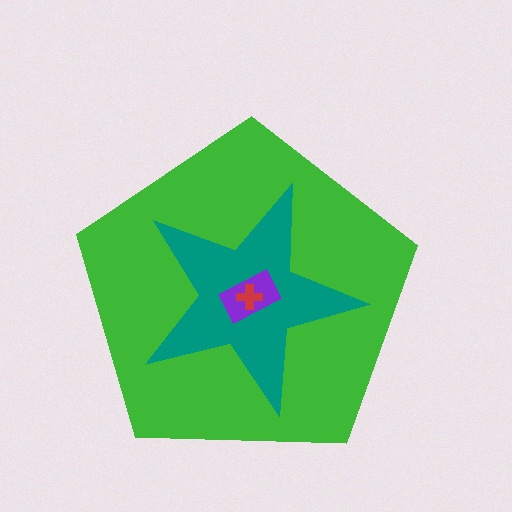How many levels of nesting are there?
4.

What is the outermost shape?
The green pentagon.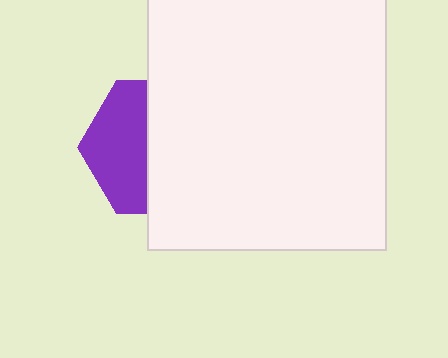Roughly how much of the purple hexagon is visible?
A small part of it is visible (roughly 44%).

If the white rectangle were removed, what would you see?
You would see the complete purple hexagon.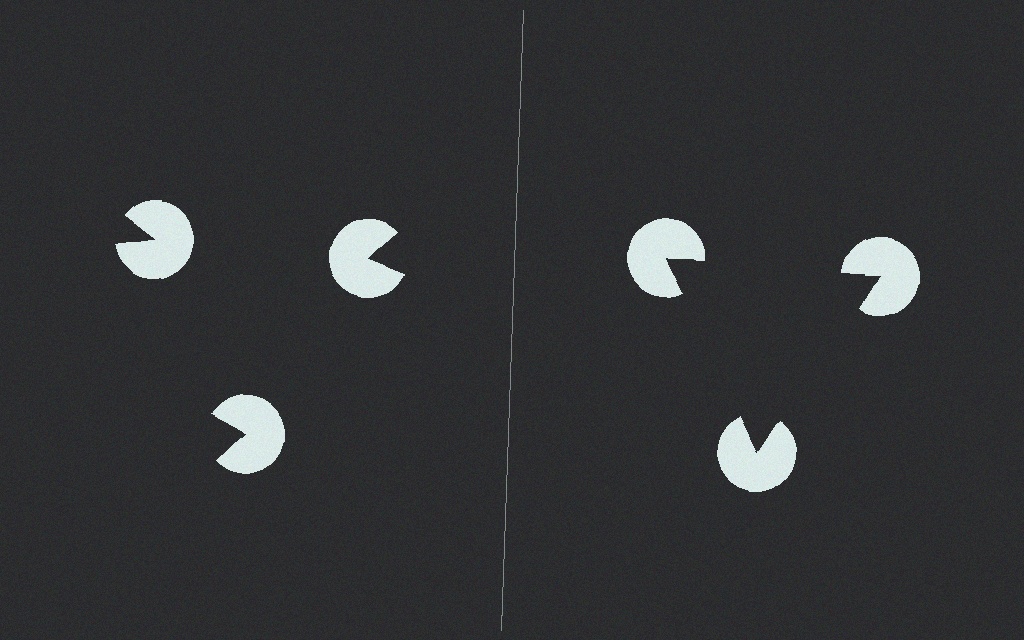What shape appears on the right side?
An illusory triangle.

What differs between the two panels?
The pac-man discs are positioned identically on both sides; only the wedge orientations differ. On the right they align to a triangle; on the left they are misaligned.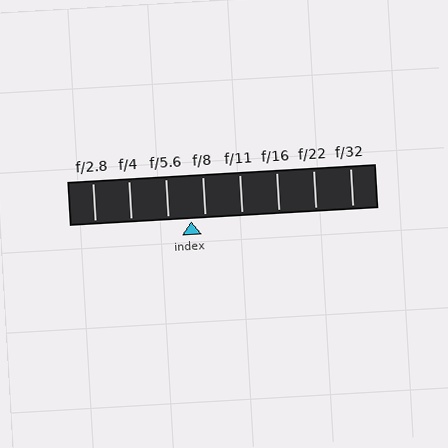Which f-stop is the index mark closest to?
The index mark is closest to f/8.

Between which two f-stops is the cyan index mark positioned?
The index mark is between f/5.6 and f/8.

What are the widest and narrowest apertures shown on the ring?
The widest aperture shown is f/2.8 and the narrowest is f/32.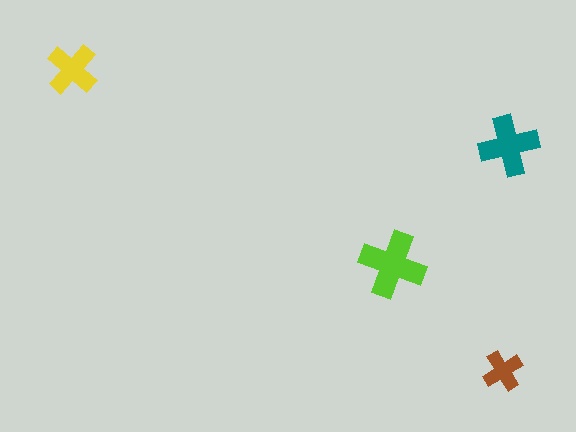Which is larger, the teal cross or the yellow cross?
The teal one.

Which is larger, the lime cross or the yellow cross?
The lime one.